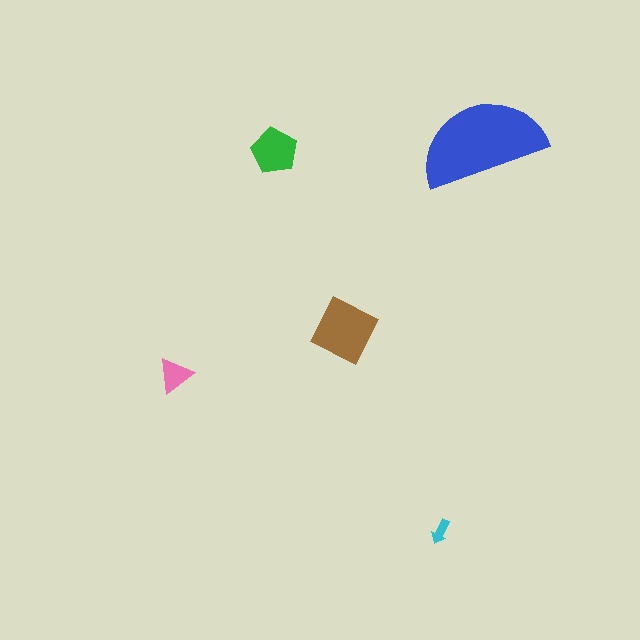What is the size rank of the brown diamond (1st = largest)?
2nd.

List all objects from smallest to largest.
The cyan arrow, the pink triangle, the green pentagon, the brown diamond, the blue semicircle.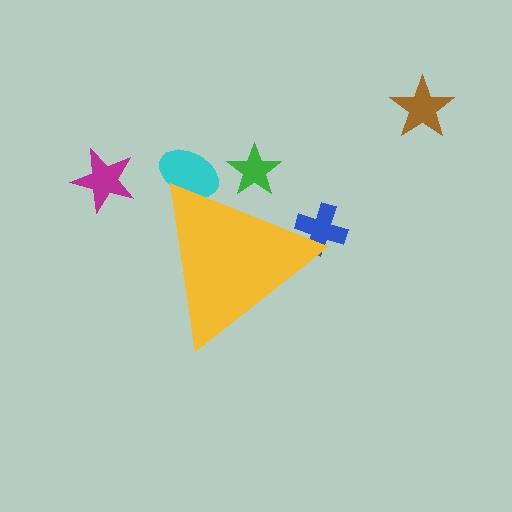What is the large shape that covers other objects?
A yellow triangle.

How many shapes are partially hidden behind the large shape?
3 shapes are partially hidden.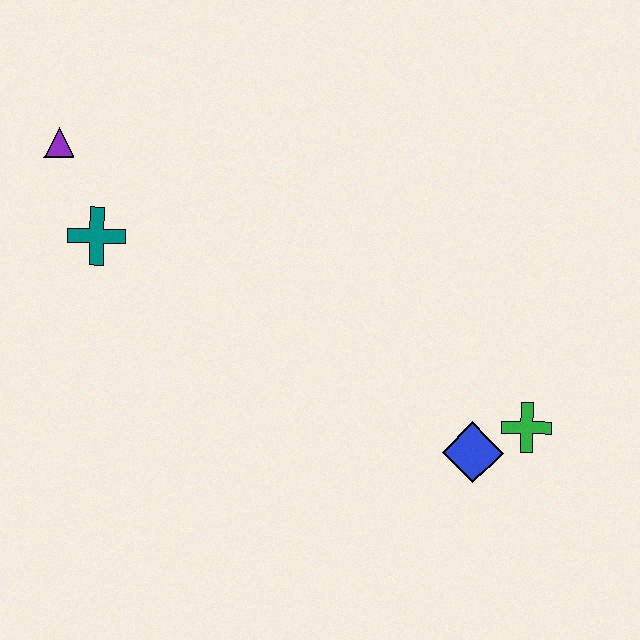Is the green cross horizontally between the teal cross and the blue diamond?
No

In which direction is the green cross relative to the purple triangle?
The green cross is to the right of the purple triangle.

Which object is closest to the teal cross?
The purple triangle is closest to the teal cross.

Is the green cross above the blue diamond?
Yes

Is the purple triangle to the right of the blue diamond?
No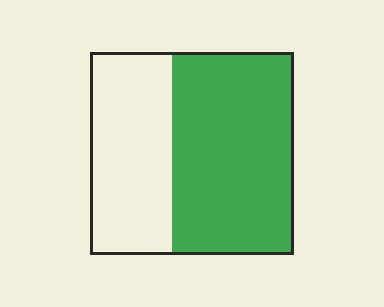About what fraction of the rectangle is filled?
About three fifths (3/5).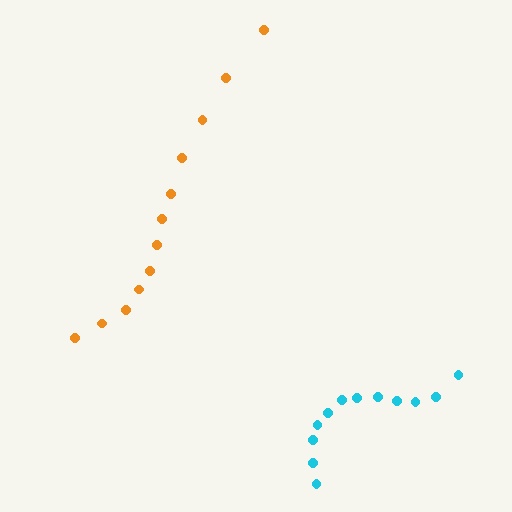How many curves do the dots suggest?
There are 2 distinct paths.